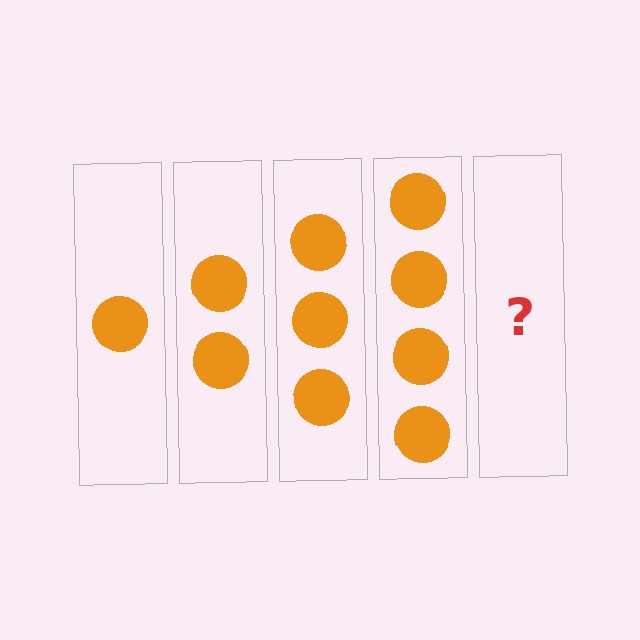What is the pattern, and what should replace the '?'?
The pattern is that each step adds one more circle. The '?' should be 5 circles.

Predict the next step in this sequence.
The next step is 5 circles.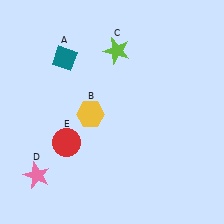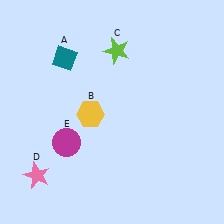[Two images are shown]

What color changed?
The circle (E) changed from red in Image 1 to magenta in Image 2.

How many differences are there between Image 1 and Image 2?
There is 1 difference between the two images.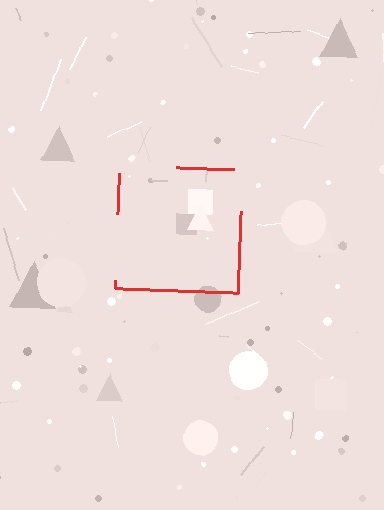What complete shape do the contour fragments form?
The contour fragments form a square.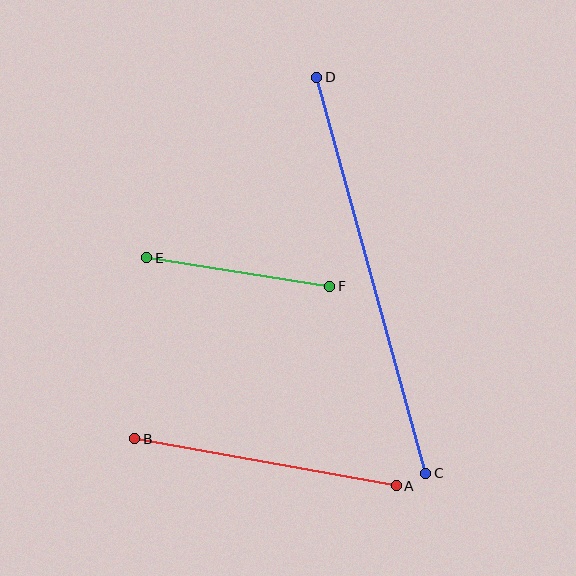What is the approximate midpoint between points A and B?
The midpoint is at approximately (266, 462) pixels.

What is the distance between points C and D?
The distance is approximately 411 pixels.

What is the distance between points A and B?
The distance is approximately 266 pixels.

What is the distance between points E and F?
The distance is approximately 185 pixels.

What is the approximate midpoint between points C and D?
The midpoint is at approximately (371, 275) pixels.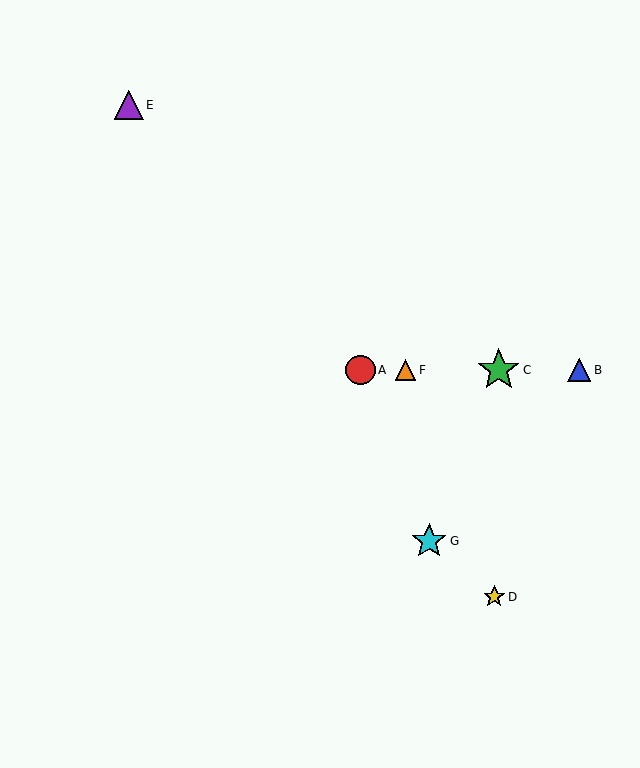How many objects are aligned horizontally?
4 objects (A, B, C, F) are aligned horizontally.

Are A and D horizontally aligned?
No, A is at y≈370 and D is at y≈597.